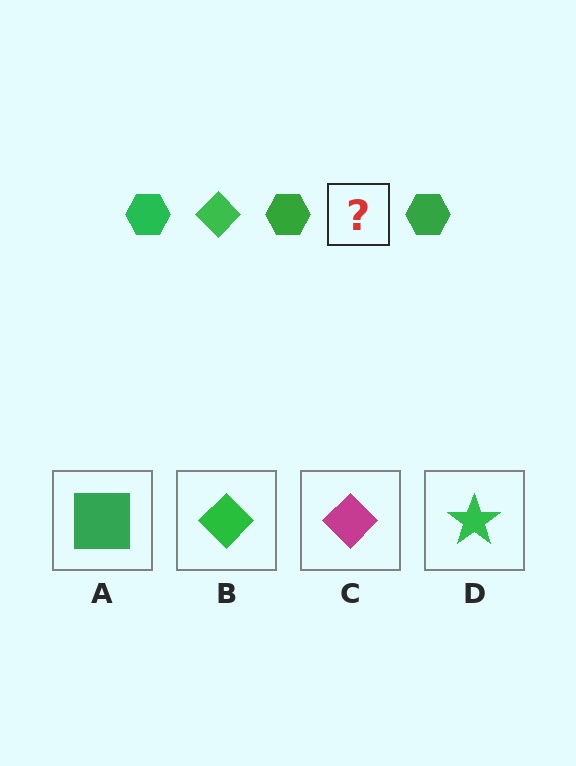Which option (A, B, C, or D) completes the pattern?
B.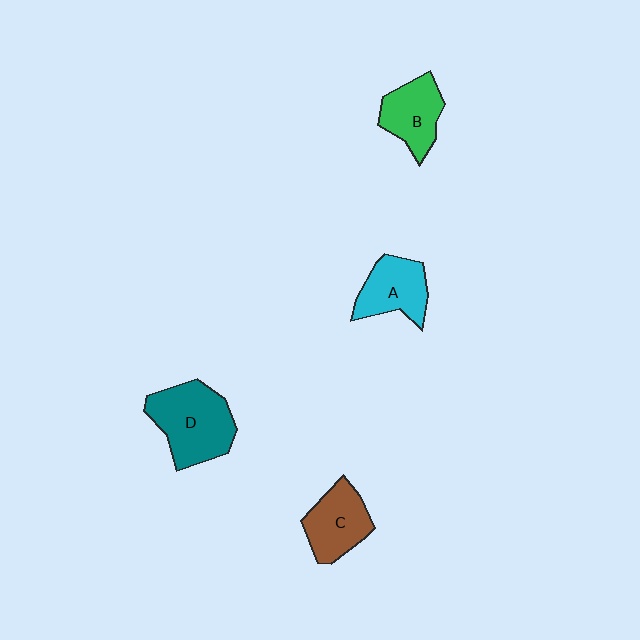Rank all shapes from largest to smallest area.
From largest to smallest: D (teal), C (brown), A (cyan), B (green).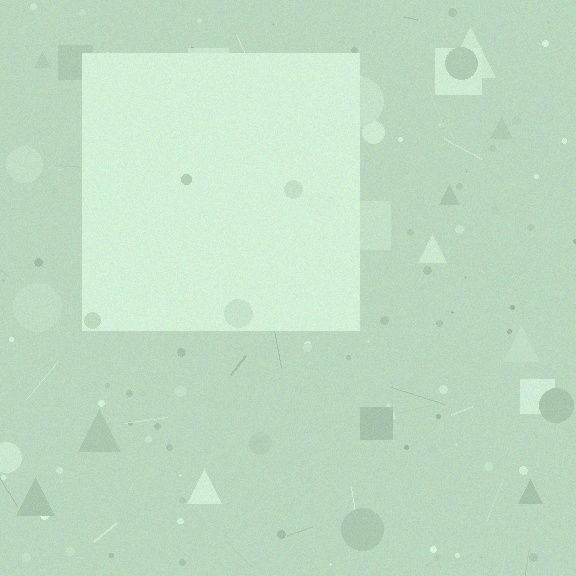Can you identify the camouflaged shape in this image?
The camouflaged shape is a square.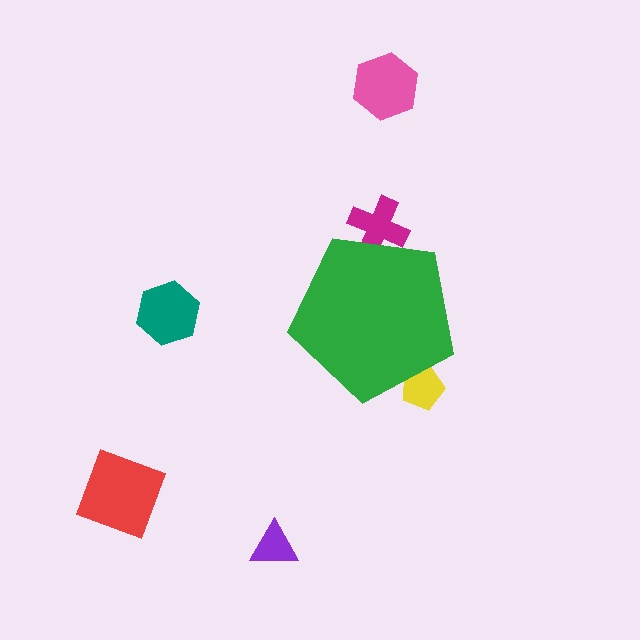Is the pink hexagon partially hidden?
No, the pink hexagon is fully visible.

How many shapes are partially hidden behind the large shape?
2 shapes are partially hidden.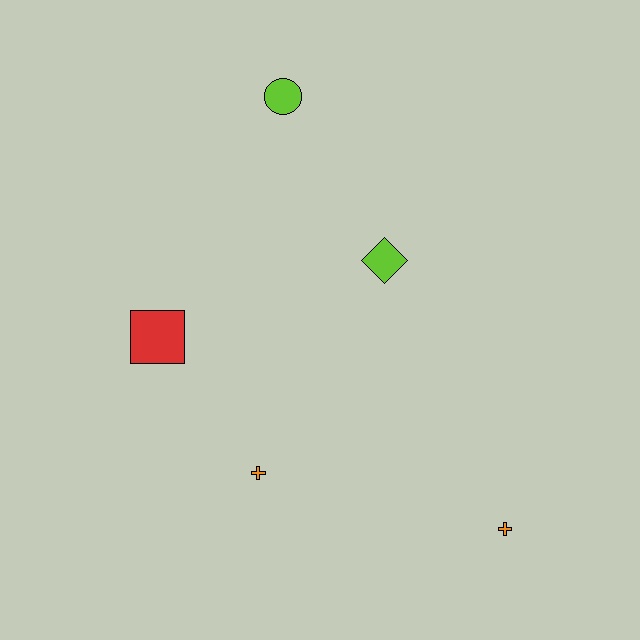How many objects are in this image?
There are 5 objects.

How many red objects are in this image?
There is 1 red object.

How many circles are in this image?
There is 1 circle.